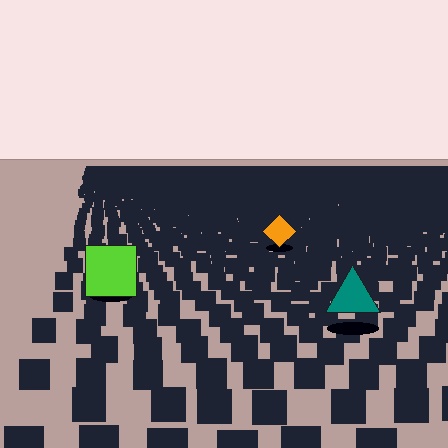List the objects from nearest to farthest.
From nearest to farthest: the teal triangle, the lime square, the orange diamond.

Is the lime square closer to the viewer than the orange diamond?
Yes. The lime square is closer — you can tell from the texture gradient: the ground texture is coarser near it.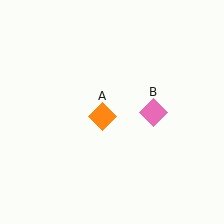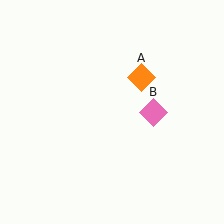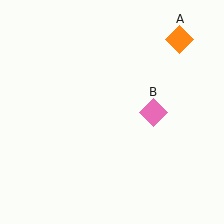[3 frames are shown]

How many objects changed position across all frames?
1 object changed position: orange diamond (object A).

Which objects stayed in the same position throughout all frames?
Pink diamond (object B) remained stationary.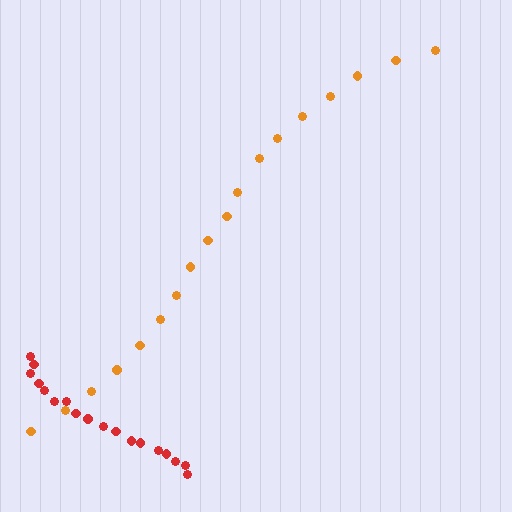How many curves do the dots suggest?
There are 2 distinct paths.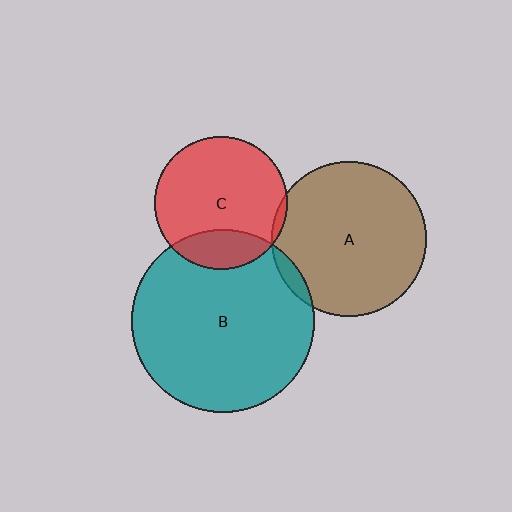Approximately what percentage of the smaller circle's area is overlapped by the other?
Approximately 5%.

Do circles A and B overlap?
Yes.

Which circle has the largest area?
Circle B (teal).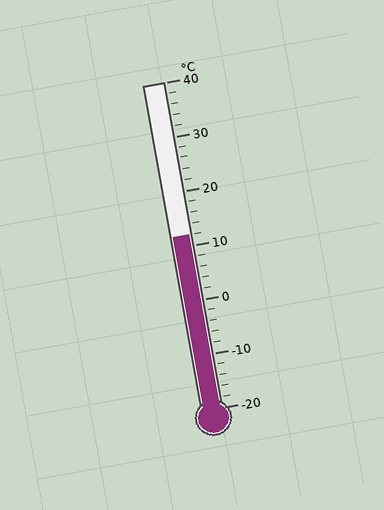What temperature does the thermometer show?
The thermometer shows approximately 12°C.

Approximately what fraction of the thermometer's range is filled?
The thermometer is filled to approximately 55% of its range.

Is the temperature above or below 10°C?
The temperature is above 10°C.